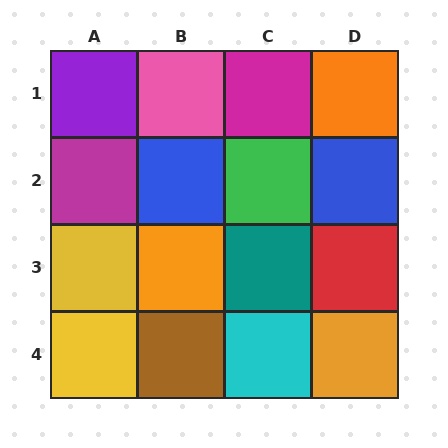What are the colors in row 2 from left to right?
Magenta, blue, green, blue.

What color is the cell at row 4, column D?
Orange.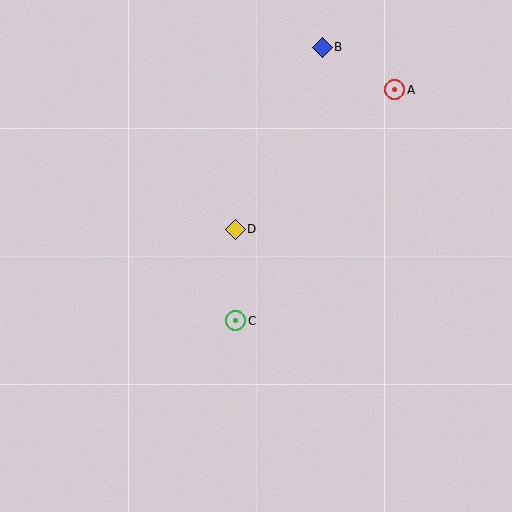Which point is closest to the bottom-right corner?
Point C is closest to the bottom-right corner.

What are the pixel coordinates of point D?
Point D is at (235, 229).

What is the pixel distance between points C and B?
The distance between C and B is 287 pixels.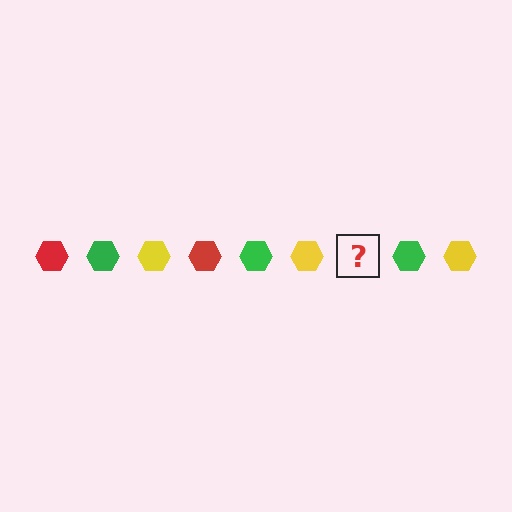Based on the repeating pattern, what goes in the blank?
The blank should be a red hexagon.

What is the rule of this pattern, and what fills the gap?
The rule is that the pattern cycles through red, green, yellow hexagons. The gap should be filled with a red hexagon.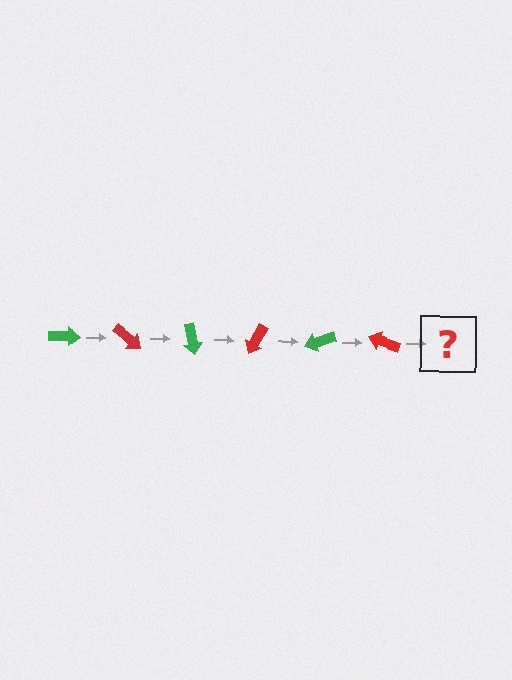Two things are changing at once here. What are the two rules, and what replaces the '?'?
The two rules are that it rotates 40 degrees each step and the color cycles through green and red. The '?' should be a green arrow, rotated 240 degrees from the start.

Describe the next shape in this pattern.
It should be a green arrow, rotated 240 degrees from the start.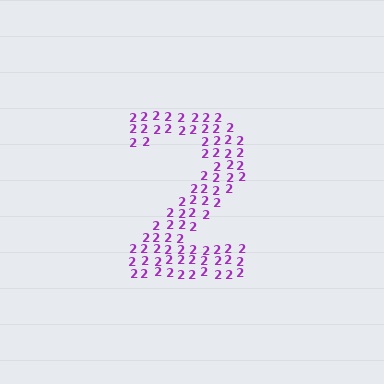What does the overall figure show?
The overall figure shows the digit 2.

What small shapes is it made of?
It is made of small digit 2's.